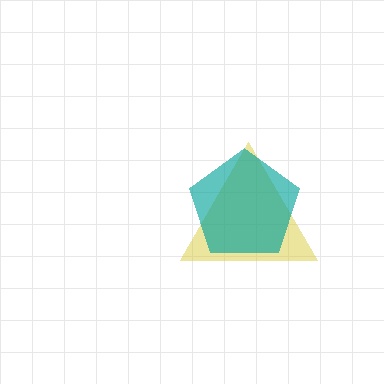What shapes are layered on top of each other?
The layered shapes are: a yellow triangle, a teal pentagon.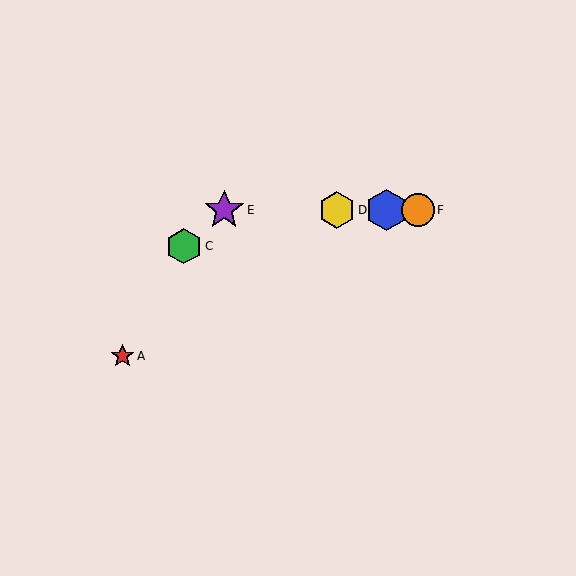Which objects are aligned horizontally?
Objects B, D, E, F are aligned horizontally.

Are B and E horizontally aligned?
Yes, both are at y≈210.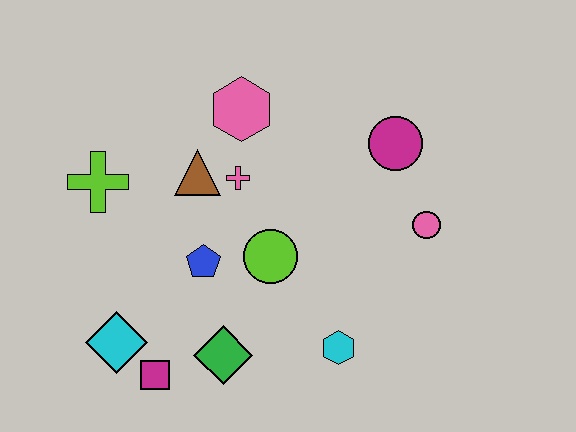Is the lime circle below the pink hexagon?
Yes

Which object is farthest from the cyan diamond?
The magenta circle is farthest from the cyan diamond.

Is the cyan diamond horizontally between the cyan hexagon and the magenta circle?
No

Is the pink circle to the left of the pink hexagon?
No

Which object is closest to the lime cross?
The brown triangle is closest to the lime cross.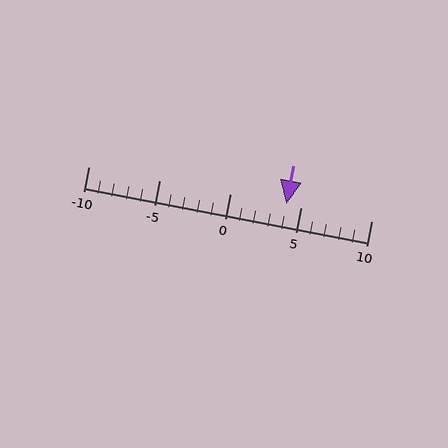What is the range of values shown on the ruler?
The ruler shows values from -10 to 10.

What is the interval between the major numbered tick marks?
The major tick marks are spaced 5 units apart.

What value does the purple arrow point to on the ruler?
The purple arrow points to approximately 4.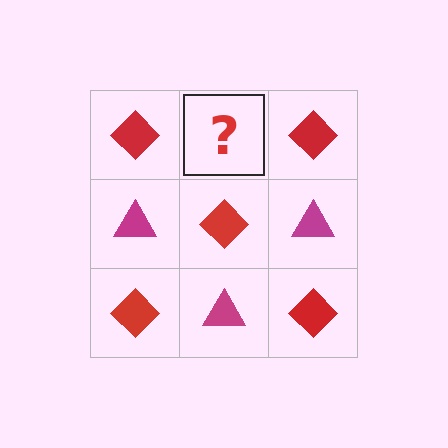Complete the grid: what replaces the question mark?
The question mark should be replaced with a magenta triangle.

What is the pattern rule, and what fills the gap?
The rule is that it alternates red diamond and magenta triangle in a checkerboard pattern. The gap should be filled with a magenta triangle.